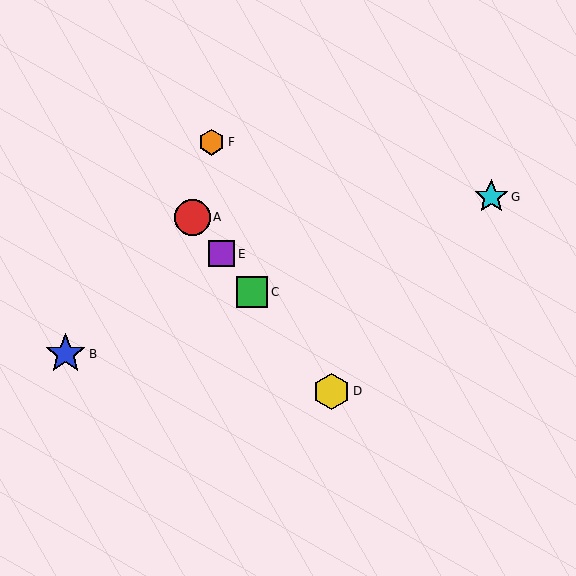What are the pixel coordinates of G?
Object G is at (491, 197).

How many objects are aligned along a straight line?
4 objects (A, C, D, E) are aligned along a straight line.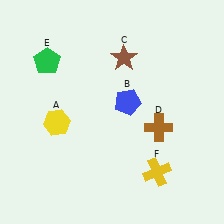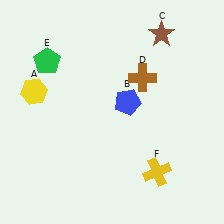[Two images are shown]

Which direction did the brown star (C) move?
The brown star (C) moved right.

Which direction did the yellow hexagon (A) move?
The yellow hexagon (A) moved up.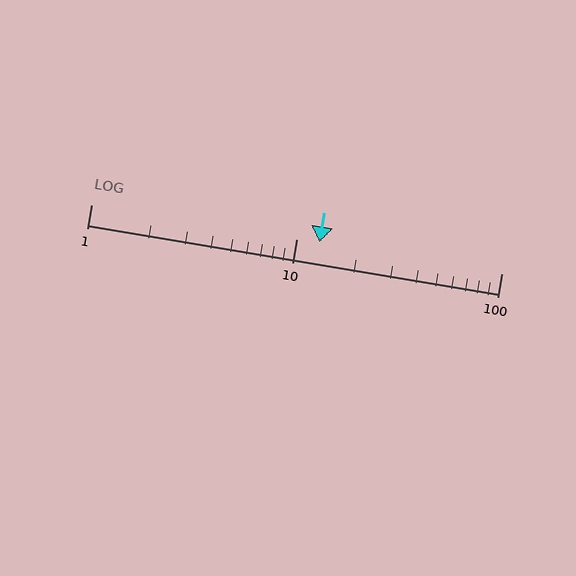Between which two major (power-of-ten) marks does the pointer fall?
The pointer is between 10 and 100.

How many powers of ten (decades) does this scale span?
The scale spans 2 decades, from 1 to 100.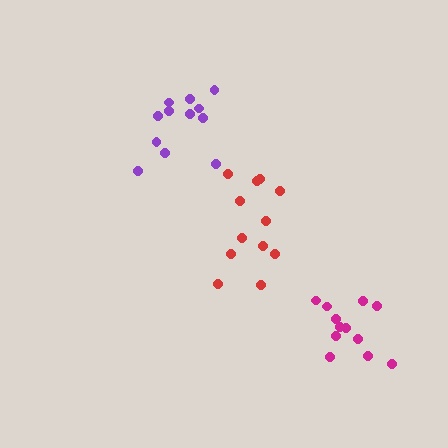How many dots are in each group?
Group 1: 12 dots, Group 2: 12 dots, Group 3: 12 dots (36 total).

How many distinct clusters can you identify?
There are 3 distinct clusters.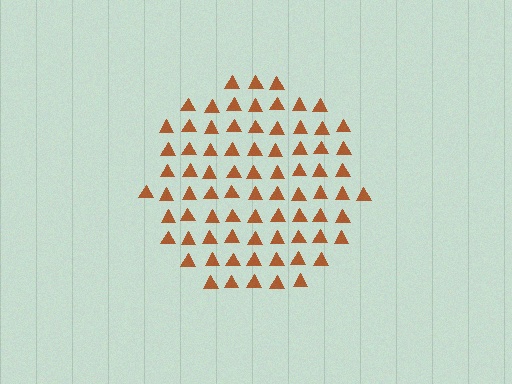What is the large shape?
The large shape is a circle.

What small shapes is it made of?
It is made of small triangles.